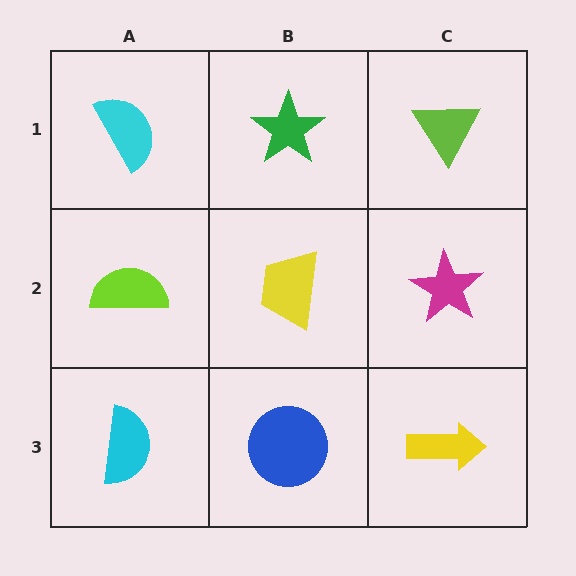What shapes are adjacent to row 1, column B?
A yellow trapezoid (row 2, column B), a cyan semicircle (row 1, column A), a lime triangle (row 1, column C).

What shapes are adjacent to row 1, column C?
A magenta star (row 2, column C), a green star (row 1, column B).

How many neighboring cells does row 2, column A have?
3.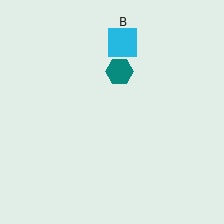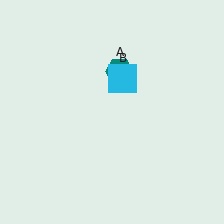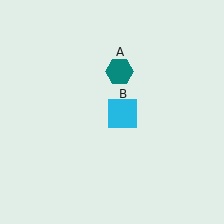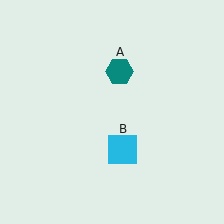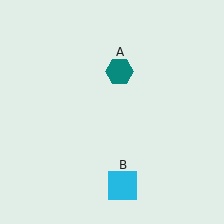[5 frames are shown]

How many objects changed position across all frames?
1 object changed position: cyan square (object B).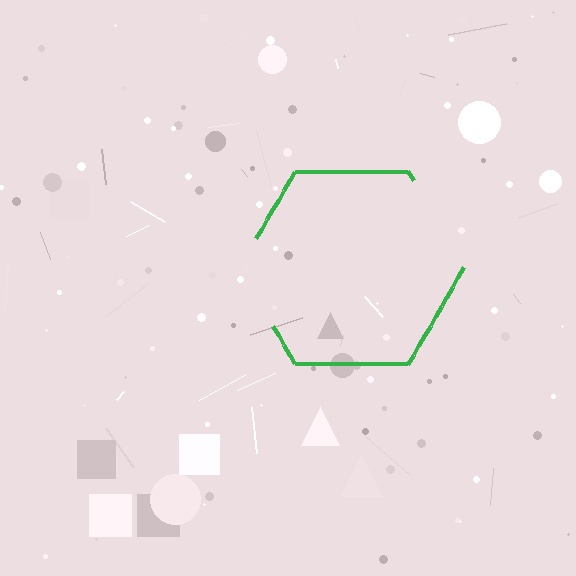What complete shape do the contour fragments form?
The contour fragments form a hexagon.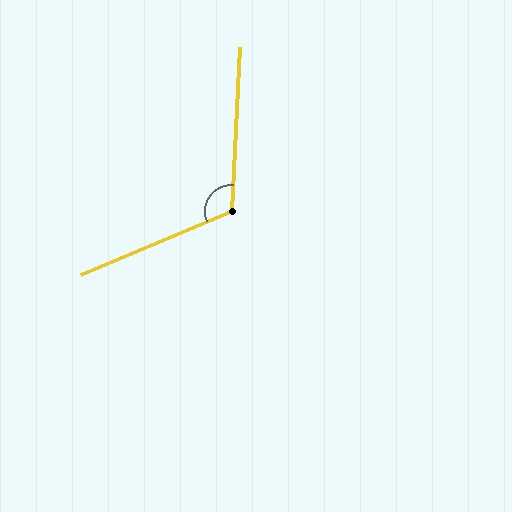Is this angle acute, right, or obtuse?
It is obtuse.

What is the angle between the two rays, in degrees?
Approximately 116 degrees.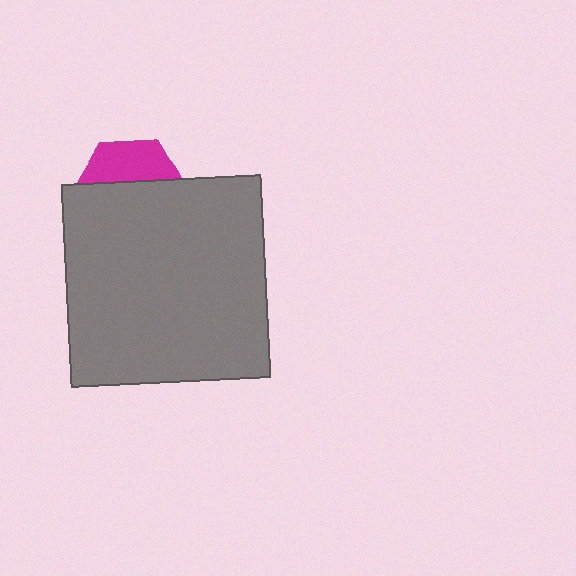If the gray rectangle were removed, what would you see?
You would see the complete magenta hexagon.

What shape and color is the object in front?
The object in front is a gray rectangle.